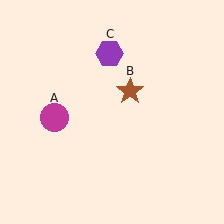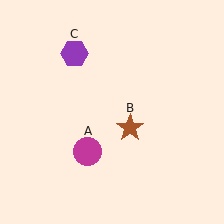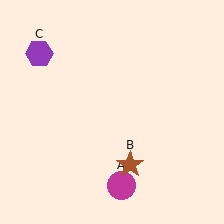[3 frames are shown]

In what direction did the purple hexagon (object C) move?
The purple hexagon (object C) moved left.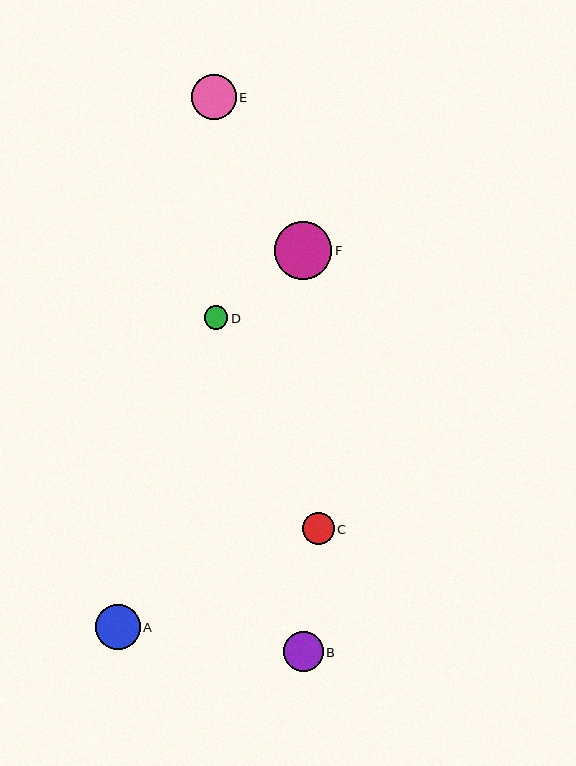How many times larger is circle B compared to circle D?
Circle B is approximately 1.7 times the size of circle D.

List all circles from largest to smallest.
From largest to smallest: F, A, E, B, C, D.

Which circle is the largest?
Circle F is the largest with a size of approximately 58 pixels.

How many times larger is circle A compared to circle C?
Circle A is approximately 1.4 times the size of circle C.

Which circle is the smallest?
Circle D is the smallest with a size of approximately 24 pixels.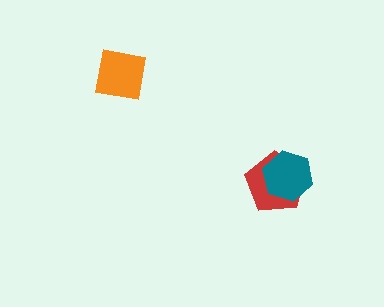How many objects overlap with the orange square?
0 objects overlap with the orange square.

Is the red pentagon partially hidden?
Yes, it is partially covered by another shape.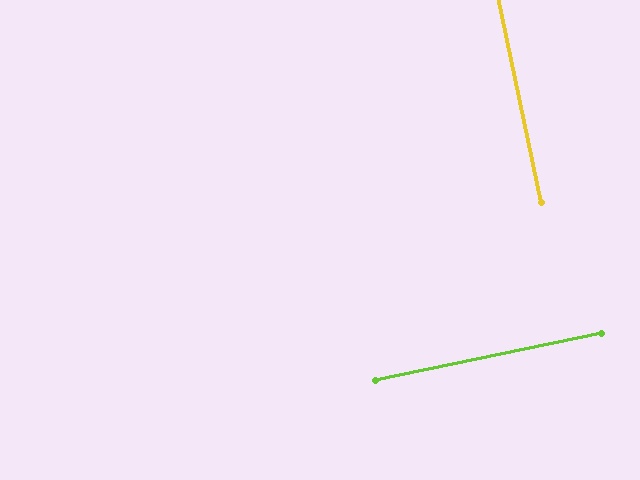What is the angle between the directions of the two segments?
Approximately 90 degrees.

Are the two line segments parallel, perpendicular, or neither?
Perpendicular — they meet at approximately 90°.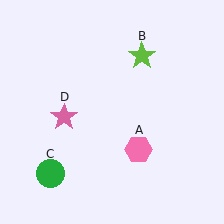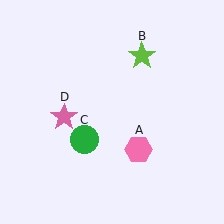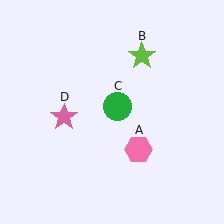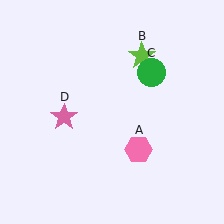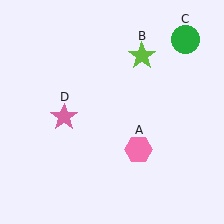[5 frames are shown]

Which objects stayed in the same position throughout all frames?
Pink hexagon (object A) and lime star (object B) and pink star (object D) remained stationary.